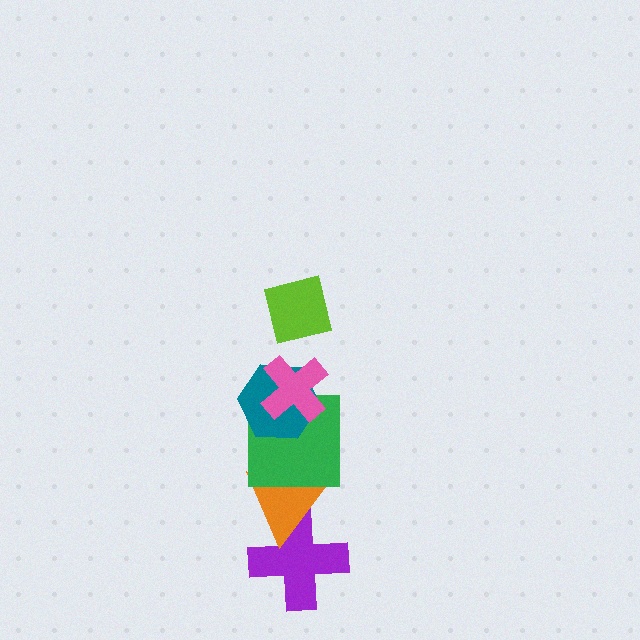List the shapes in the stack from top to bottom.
From top to bottom: the lime square, the pink cross, the teal hexagon, the green square, the orange triangle, the purple cross.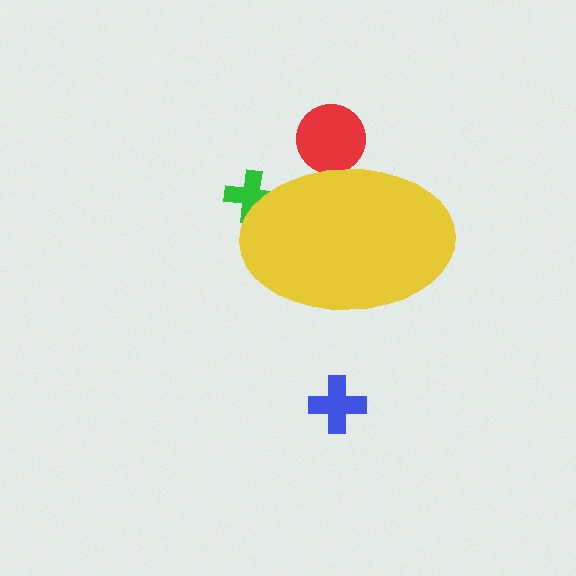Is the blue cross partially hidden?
No, the blue cross is fully visible.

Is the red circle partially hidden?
Yes, the red circle is partially hidden behind the yellow ellipse.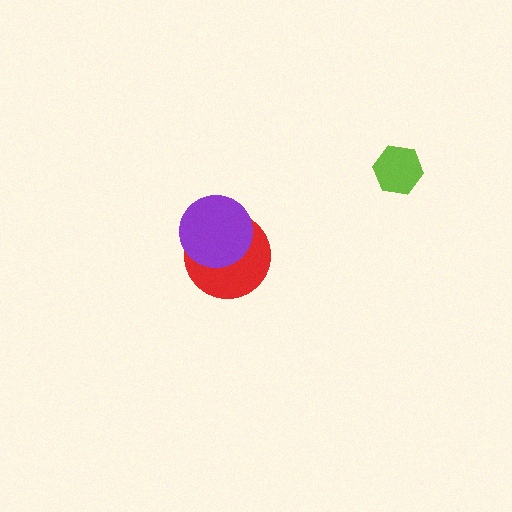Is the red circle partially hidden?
Yes, it is partially covered by another shape.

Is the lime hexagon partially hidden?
No, no other shape covers it.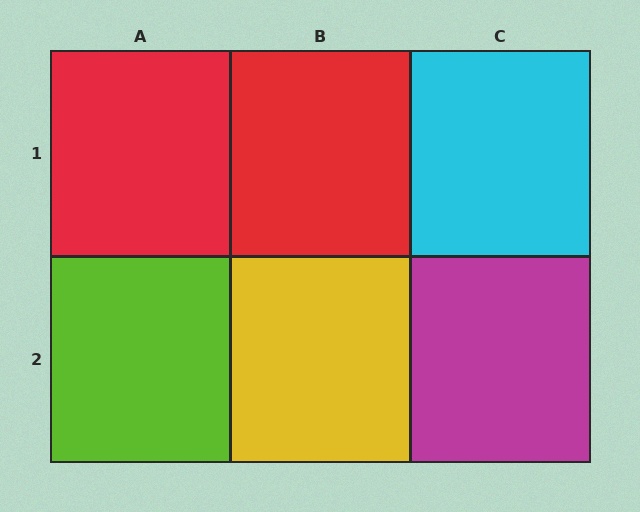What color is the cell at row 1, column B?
Red.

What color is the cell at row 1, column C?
Cyan.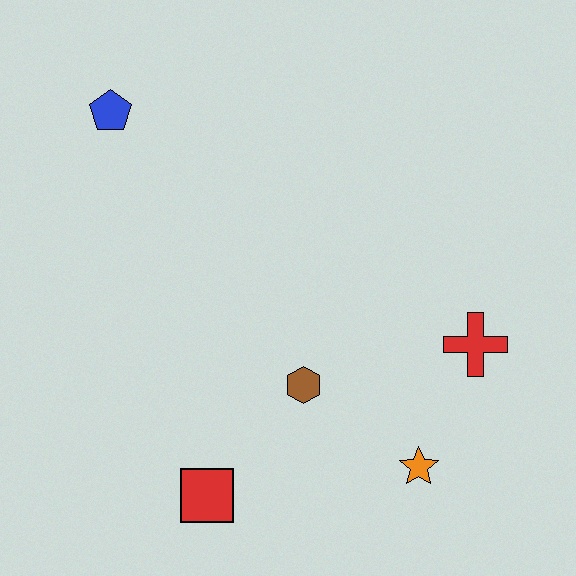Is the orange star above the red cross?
No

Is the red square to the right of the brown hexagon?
No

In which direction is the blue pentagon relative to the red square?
The blue pentagon is above the red square.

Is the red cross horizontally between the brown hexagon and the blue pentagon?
No